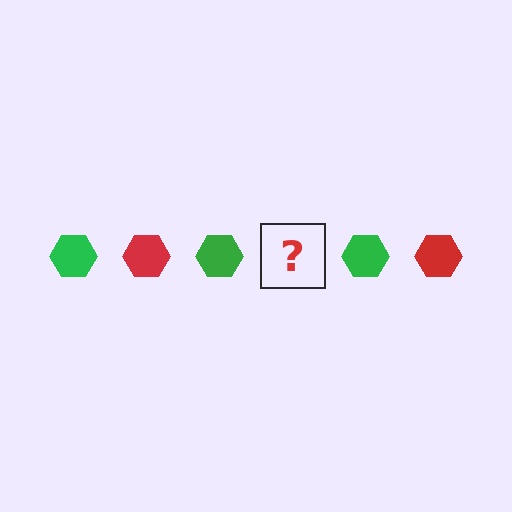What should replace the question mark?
The question mark should be replaced with a red hexagon.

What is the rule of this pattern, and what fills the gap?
The rule is that the pattern cycles through green, red hexagons. The gap should be filled with a red hexagon.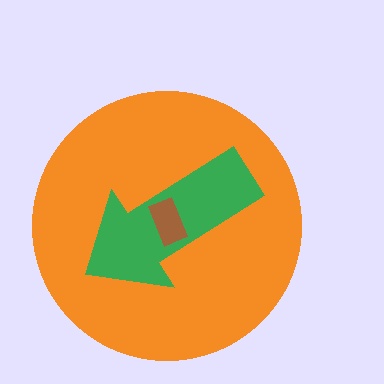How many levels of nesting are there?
3.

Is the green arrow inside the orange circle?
Yes.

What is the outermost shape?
The orange circle.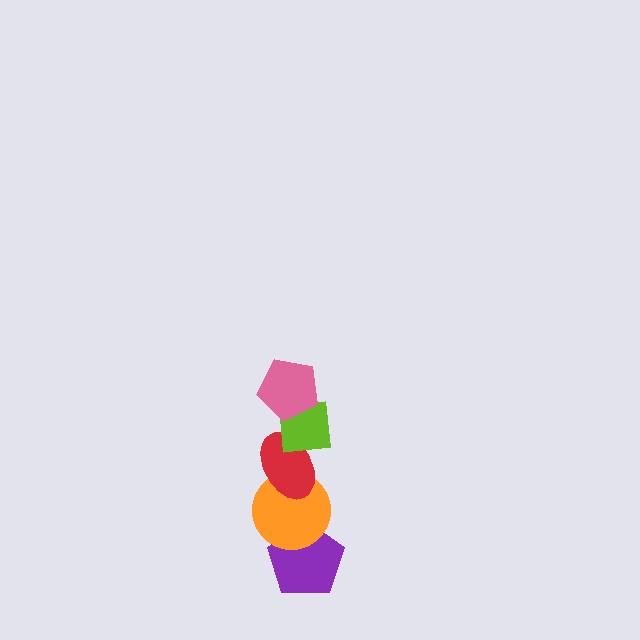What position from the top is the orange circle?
The orange circle is 4th from the top.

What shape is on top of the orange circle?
The red ellipse is on top of the orange circle.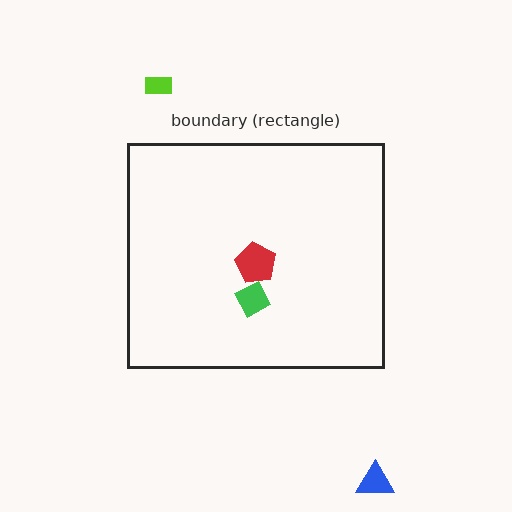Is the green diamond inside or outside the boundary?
Inside.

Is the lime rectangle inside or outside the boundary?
Outside.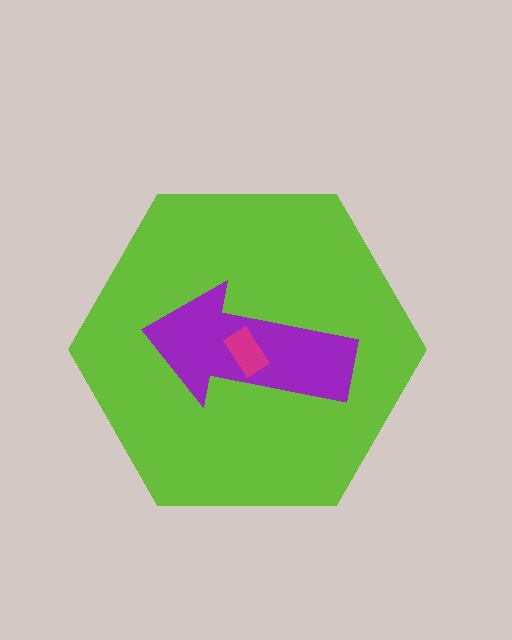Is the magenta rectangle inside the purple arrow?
Yes.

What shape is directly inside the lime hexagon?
The purple arrow.